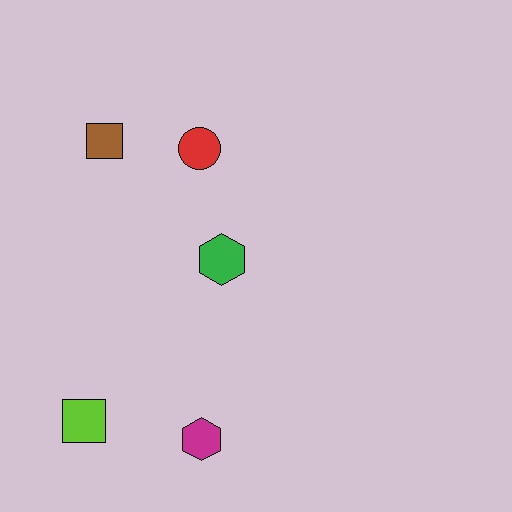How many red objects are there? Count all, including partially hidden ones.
There is 1 red object.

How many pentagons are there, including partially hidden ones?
There are no pentagons.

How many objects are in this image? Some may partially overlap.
There are 5 objects.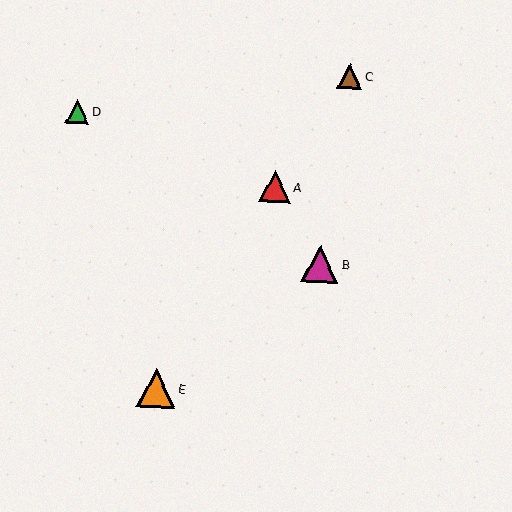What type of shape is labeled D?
Shape D is a green triangle.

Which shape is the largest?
The orange triangle (labeled E) is the largest.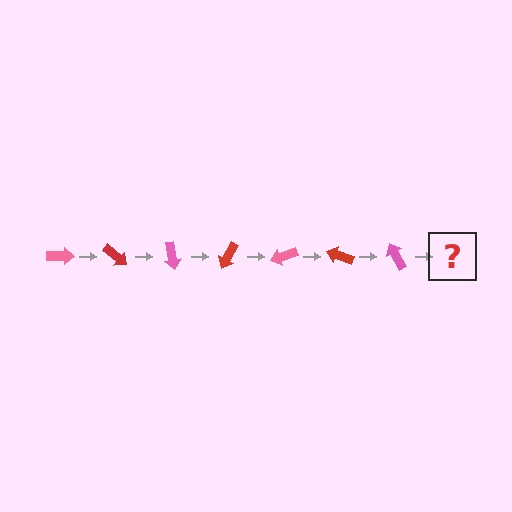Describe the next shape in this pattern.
It should be a red arrow, rotated 280 degrees from the start.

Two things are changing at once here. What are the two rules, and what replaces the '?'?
The two rules are that it rotates 40 degrees each step and the color cycles through pink and red. The '?' should be a red arrow, rotated 280 degrees from the start.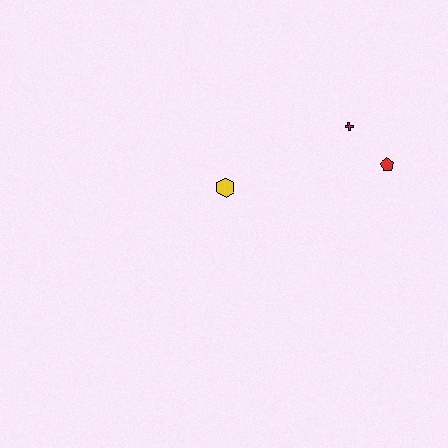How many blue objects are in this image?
There are no blue objects.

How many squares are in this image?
There are no squares.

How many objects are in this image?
There are 3 objects.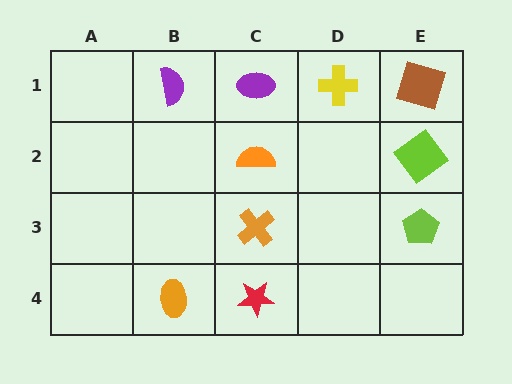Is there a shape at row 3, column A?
No, that cell is empty.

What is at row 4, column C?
A red star.